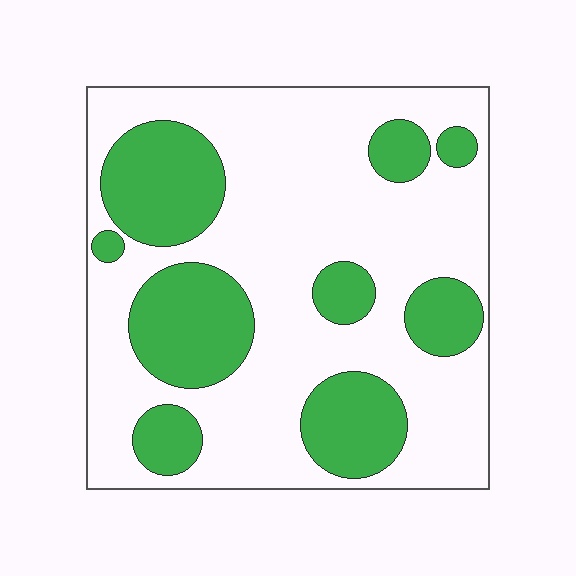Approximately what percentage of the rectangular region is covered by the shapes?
Approximately 30%.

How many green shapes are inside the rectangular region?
9.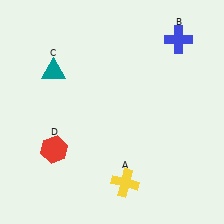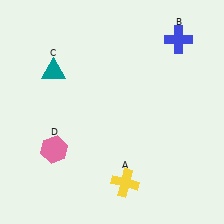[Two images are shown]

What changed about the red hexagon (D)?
In Image 1, D is red. In Image 2, it changed to pink.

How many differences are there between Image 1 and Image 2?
There is 1 difference between the two images.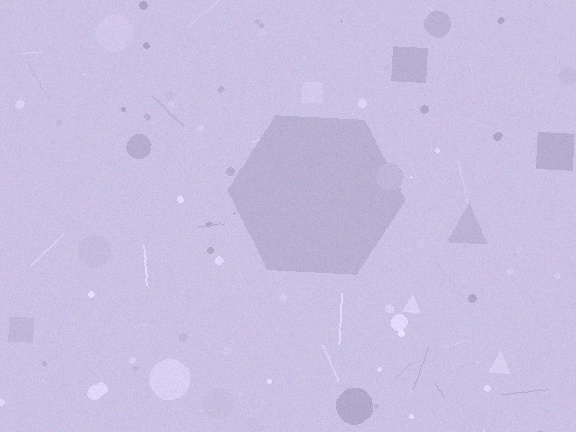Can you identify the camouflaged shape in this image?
The camouflaged shape is a hexagon.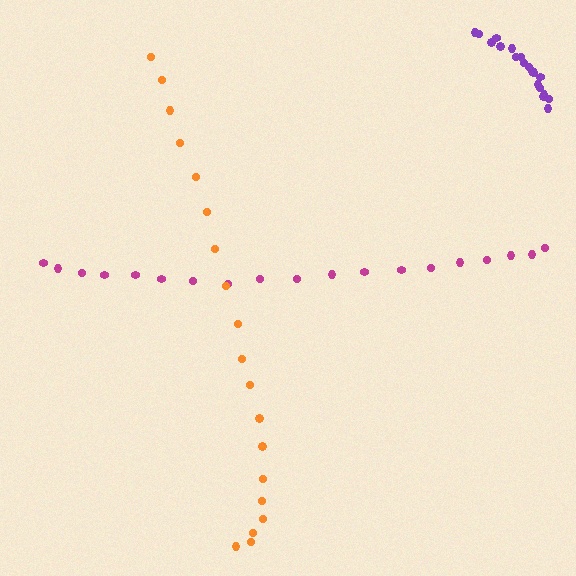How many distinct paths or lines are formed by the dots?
There are 3 distinct paths.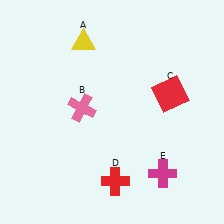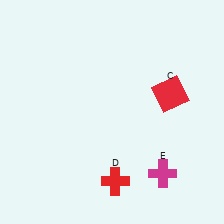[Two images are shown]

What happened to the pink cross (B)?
The pink cross (B) was removed in Image 2. It was in the top-left area of Image 1.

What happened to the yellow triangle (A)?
The yellow triangle (A) was removed in Image 2. It was in the top-left area of Image 1.